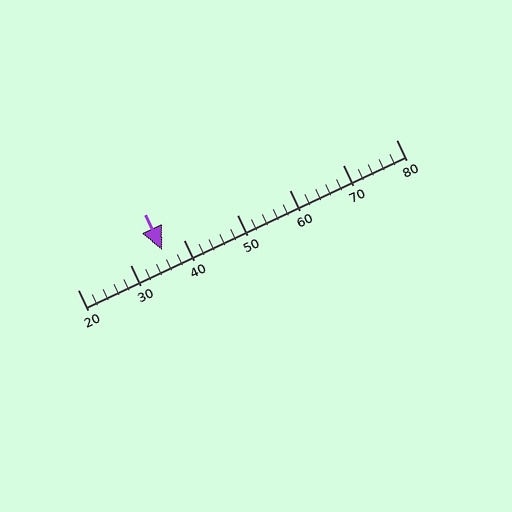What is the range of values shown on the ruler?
The ruler shows values from 20 to 80.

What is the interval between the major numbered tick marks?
The major tick marks are spaced 10 units apart.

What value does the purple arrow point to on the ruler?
The purple arrow points to approximately 36.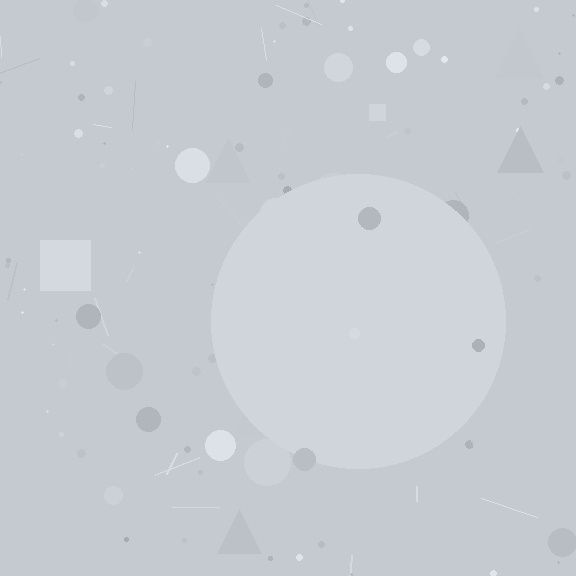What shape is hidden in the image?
A circle is hidden in the image.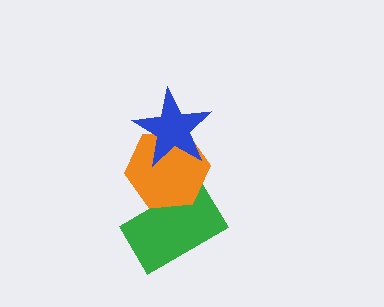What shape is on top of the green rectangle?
The orange hexagon is on top of the green rectangle.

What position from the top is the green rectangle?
The green rectangle is 3rd from the top.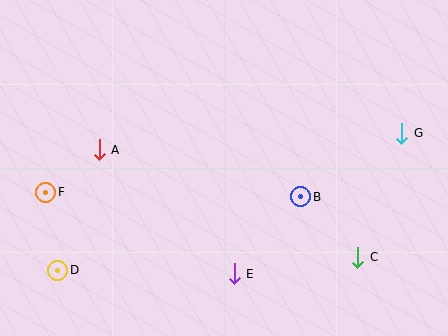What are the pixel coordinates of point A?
Point A is at (99, 150).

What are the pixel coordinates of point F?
Point F is at (46, 192).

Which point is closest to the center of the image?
Point B at (301, 197) is closest to the center.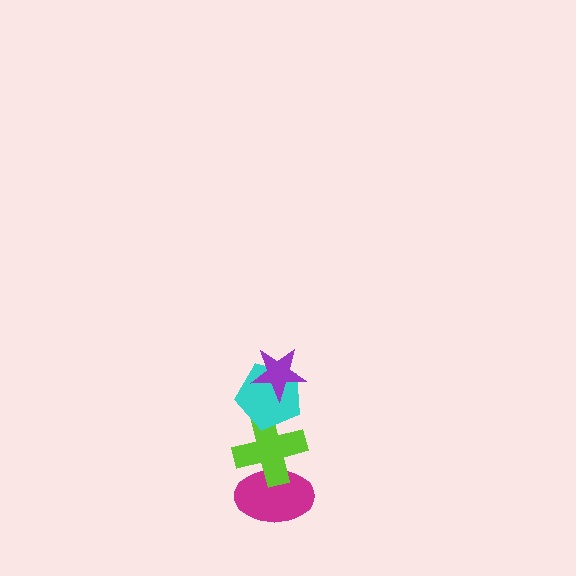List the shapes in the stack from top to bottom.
From top to bottom: the purple star, the cyan pentagon, the lime cross, the magenta ellipse.